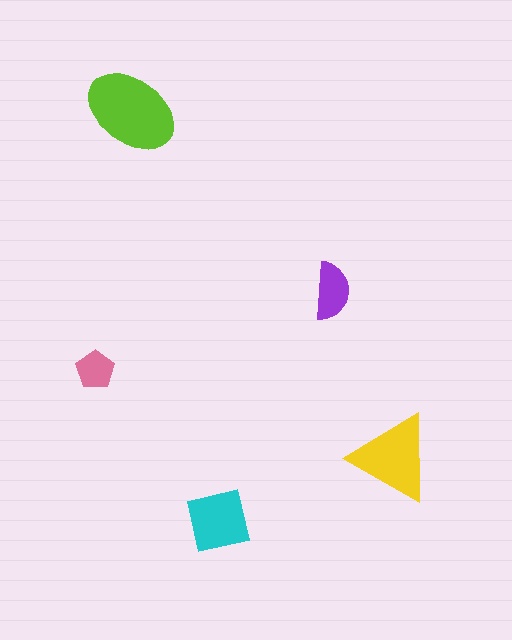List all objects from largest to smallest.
The lime ellipse, the yellow triangle, the cyan square, the purple semicircle, the pink pentagon.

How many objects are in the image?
There are 5 objects in the image.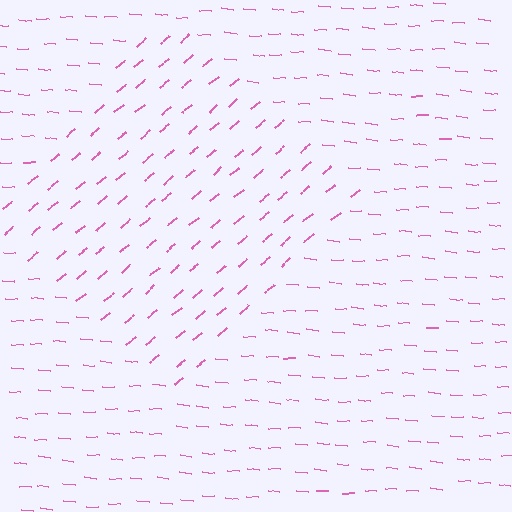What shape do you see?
I see a diamond.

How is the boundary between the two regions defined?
The boundary is defined purely by a change in line orientation (approximately 45 degrees difference). All lines are the same color and thickness.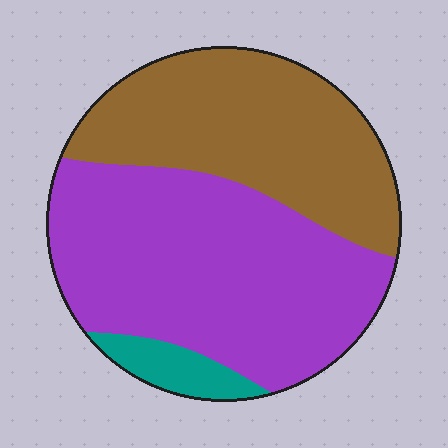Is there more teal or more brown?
Brown.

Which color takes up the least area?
Teal, at roughly 5%.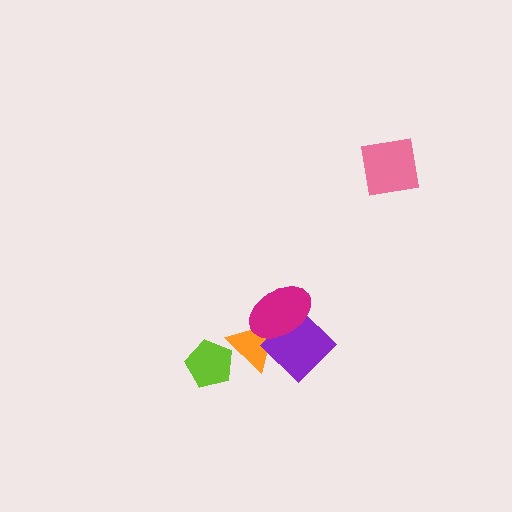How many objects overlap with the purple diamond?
2 objects overlap with the purple diamond.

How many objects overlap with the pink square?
0 objects overlap with the pink square.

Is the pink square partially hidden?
No, no other shape covers it.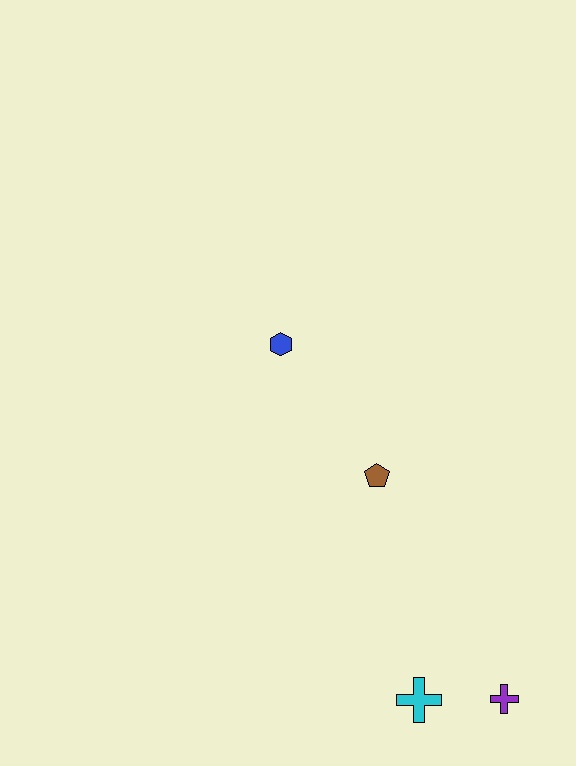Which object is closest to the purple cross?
The cyan cross is closest to the purple cross.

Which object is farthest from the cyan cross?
The blue hexagon is farthest from the cyan cross.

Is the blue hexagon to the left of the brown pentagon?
Yes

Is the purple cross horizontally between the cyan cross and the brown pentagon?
No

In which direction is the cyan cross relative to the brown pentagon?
The cyan cross is below the brown pentagon.